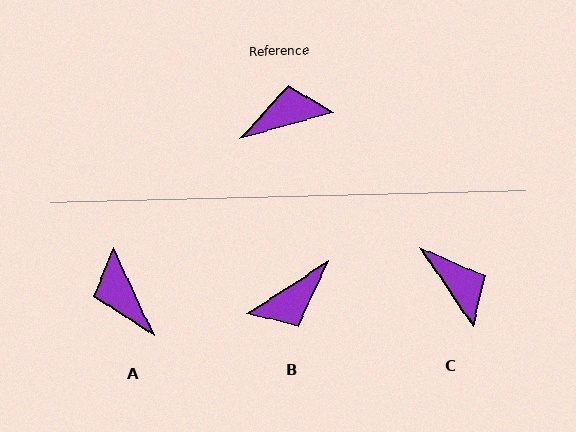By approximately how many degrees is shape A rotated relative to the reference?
Approximately 100 degrees counter-clockwise.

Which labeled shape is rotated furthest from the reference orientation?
B, about 163 degrees away.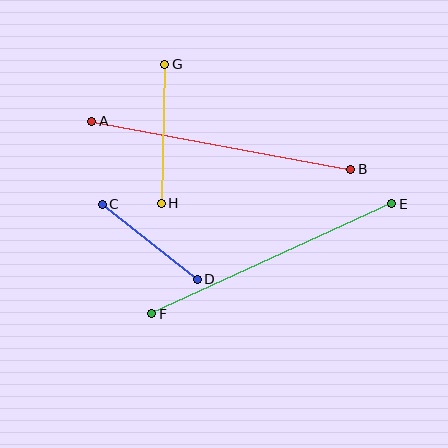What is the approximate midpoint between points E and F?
The midpoint is at approximately (272, 259) pixels.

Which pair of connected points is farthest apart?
Points E and F are farthest apart.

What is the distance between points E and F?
The distance is approximately 264 pixels.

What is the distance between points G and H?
The distance is approximately 139 pixels.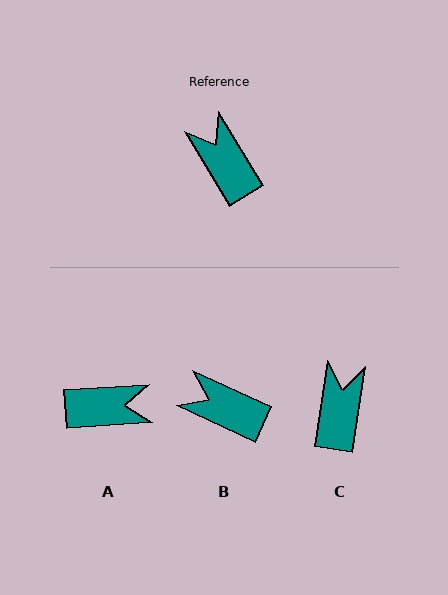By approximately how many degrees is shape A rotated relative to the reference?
Approximately 117 degrees clockwise.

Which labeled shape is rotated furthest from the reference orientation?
A, about 117 degrees away.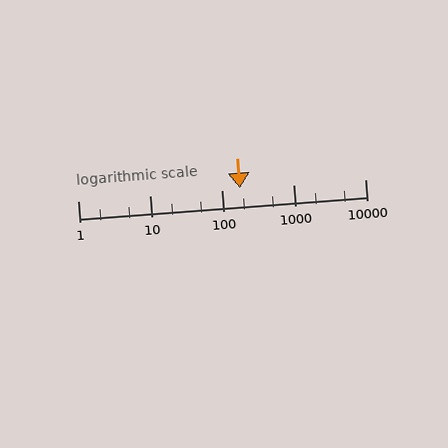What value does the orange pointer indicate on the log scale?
The pointer indicates approximately 180.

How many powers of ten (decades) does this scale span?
The scale spans 4 decades, from 1 to 10000.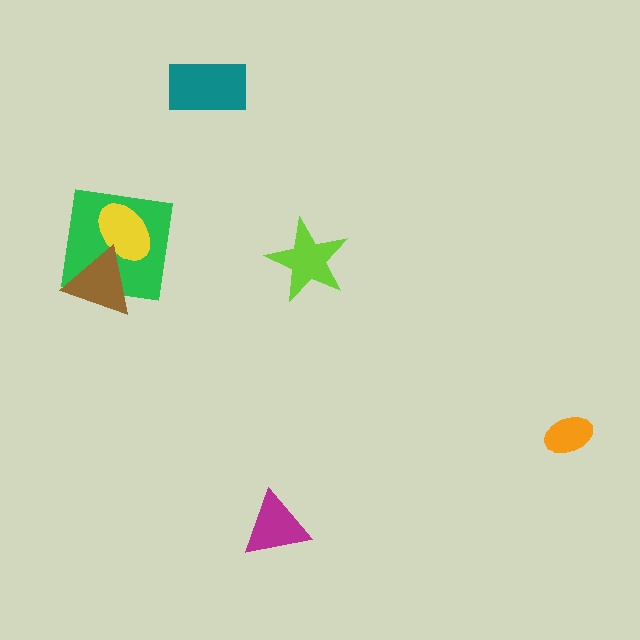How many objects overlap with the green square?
2 objects overlap with the green square.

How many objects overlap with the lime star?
0 objects overlap with the lime star.